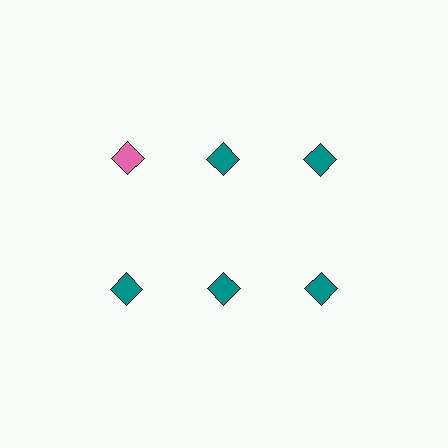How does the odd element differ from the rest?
It has a different color: pink instead of teal.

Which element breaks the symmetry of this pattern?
The pink diamond in the top row, leftmost column breaks the symmetry. All other shapes are teal diamonds.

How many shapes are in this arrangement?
There are 6 shapes arranged in a grid pattern.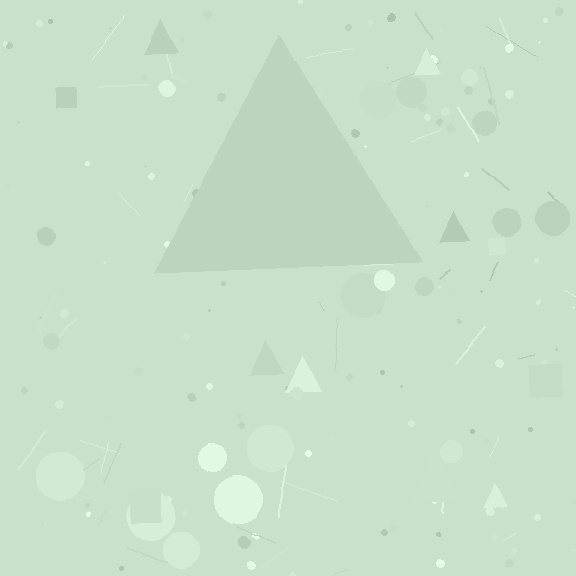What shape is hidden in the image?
A triangle is hidden in the image.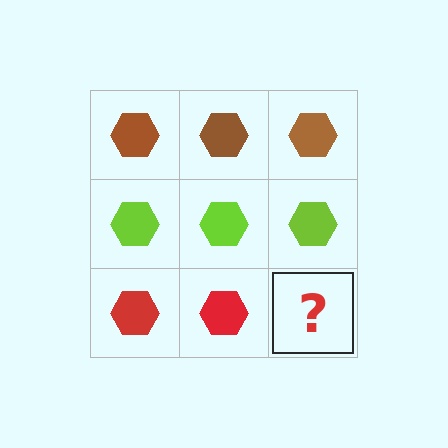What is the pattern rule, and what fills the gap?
The rule is that each row has a consistent color. The gap should be filled with a red hexagon.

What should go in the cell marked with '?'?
The missing cell should contain a red hexagon.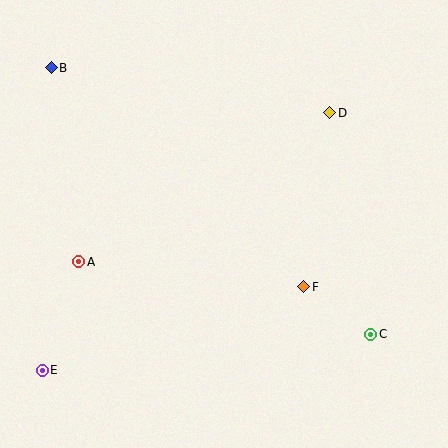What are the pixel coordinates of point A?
Point A is at (79, 262).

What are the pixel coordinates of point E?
Point E is at (42, 370).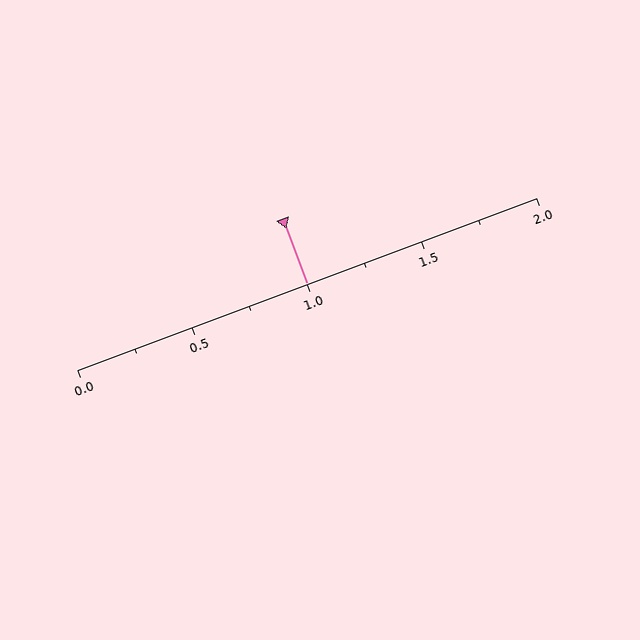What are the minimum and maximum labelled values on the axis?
The axis runs from 0.0 to 2.0.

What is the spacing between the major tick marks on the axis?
The major ticks are spaced 0.5 apart.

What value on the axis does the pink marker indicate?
The marker indicates approximately 1.